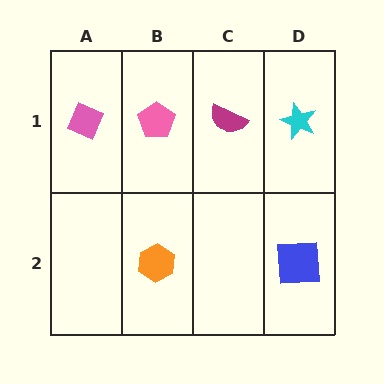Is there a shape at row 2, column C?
No, that cell is empty.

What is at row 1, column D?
A cyan star.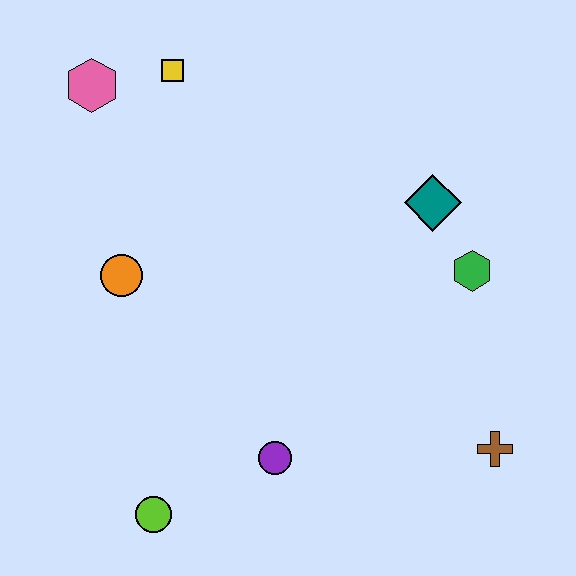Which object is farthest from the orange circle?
The brown cross is farthest from the orange circle.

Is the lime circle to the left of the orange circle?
No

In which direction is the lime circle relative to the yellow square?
The lime circle is below the yellow square.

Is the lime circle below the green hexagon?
Yes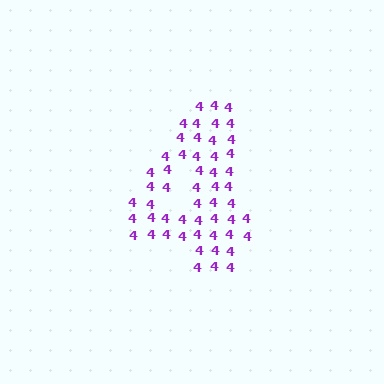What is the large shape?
The large shape is the digit 4.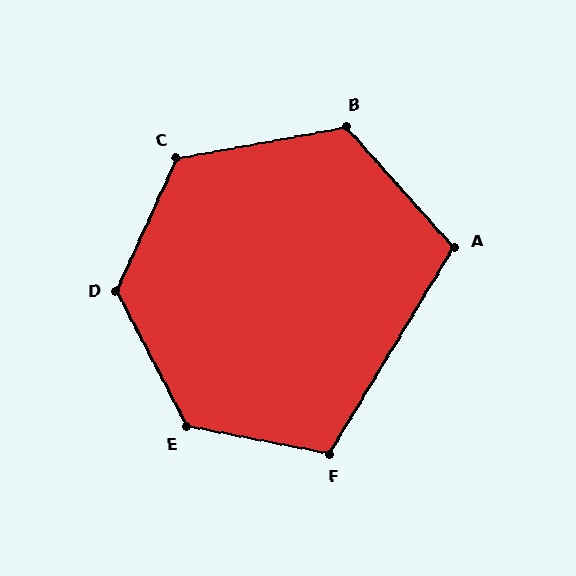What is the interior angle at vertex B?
Approximately 122 degrees (obtuse).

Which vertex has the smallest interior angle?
A, at approximately 107 degrees.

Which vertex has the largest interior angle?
E, at approximately 129 degrees.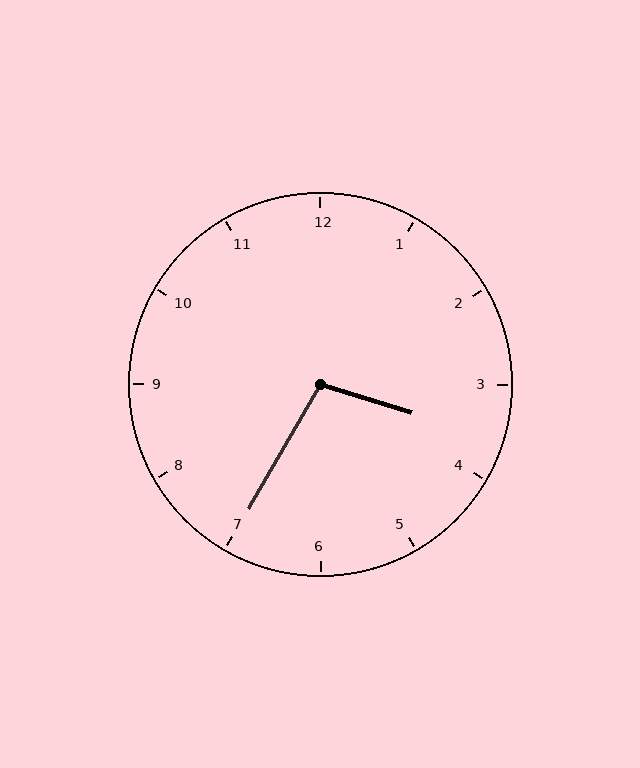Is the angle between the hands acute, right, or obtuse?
It is obtuse.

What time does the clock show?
3:35.